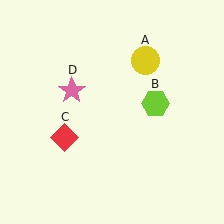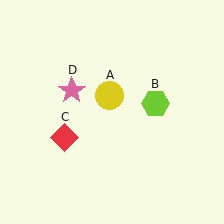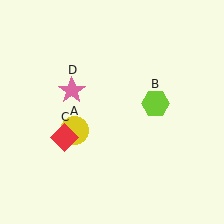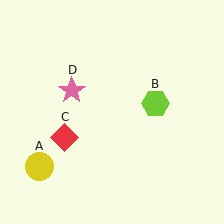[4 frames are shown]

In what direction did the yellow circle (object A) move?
The yellow circle (object A) moved down and to the left.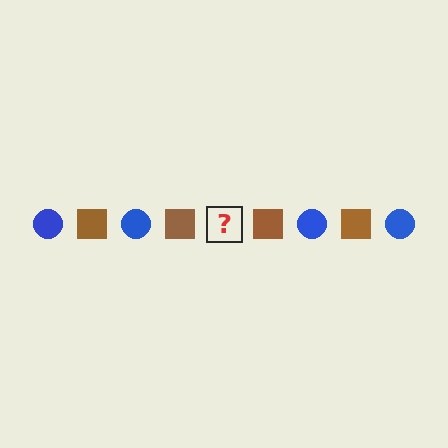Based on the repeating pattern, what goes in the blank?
The blank should be a blue circle.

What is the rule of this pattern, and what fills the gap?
The rule is that the pattern alternates between blue circle and brown square. The gap should be filled with a blue circle.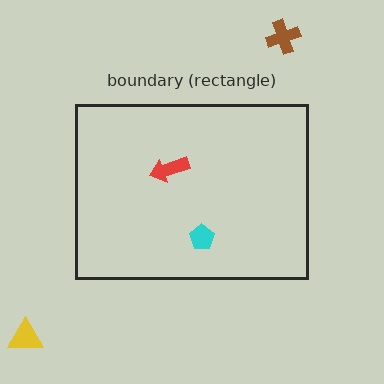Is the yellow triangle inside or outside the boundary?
Outside.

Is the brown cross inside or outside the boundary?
Outside.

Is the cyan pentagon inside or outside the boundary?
Inside.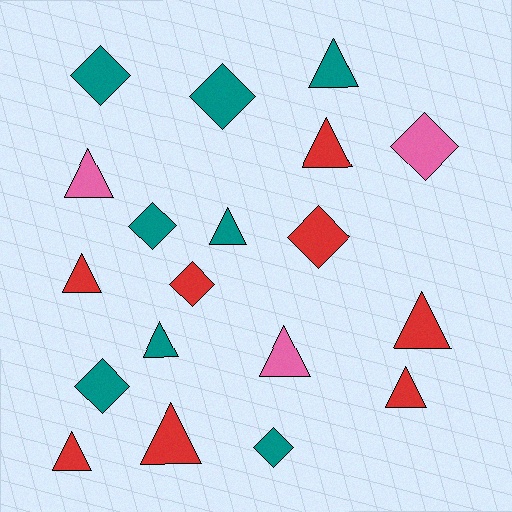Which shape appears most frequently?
Triangle, with 11 objects.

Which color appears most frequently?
Teal, with 8 objects.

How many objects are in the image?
There are 19 objects.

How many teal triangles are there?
There are 3 teal triangles.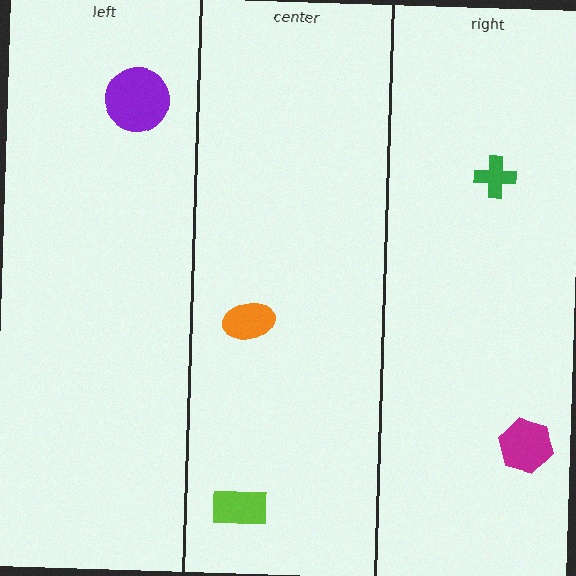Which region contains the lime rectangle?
The center region.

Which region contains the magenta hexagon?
The right region.